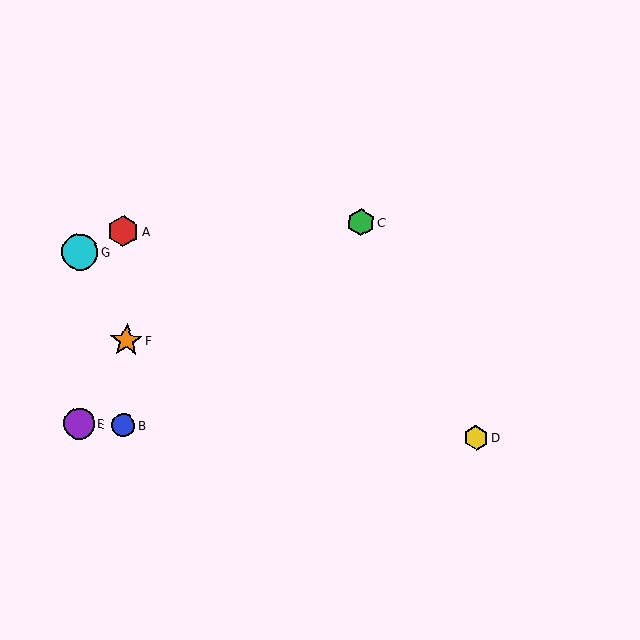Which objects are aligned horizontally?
Objects B, D, E are aligned horizontally.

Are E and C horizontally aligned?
No, E is at y≈424 and C is at y≈222.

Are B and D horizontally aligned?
Yes, both are at y≈425.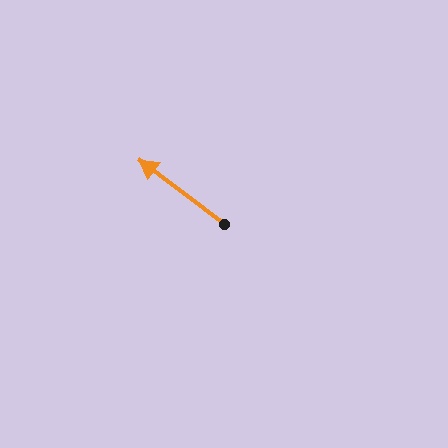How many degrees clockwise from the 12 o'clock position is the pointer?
Approximately 307 degrees.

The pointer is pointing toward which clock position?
Roughly 10 o'clock.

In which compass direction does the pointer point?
Northwest.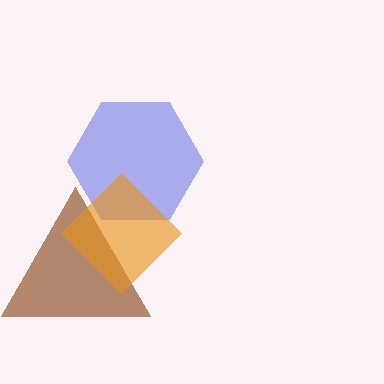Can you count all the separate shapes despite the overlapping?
Yes, there are 3 separate shapes.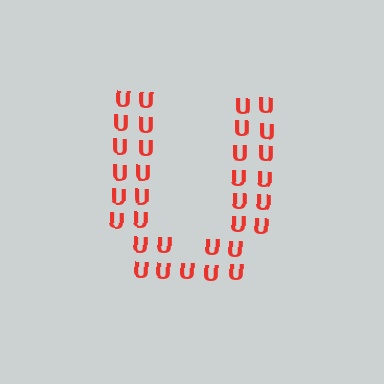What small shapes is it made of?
It is made of small letter U's.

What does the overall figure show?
The overall figure shows the letter U.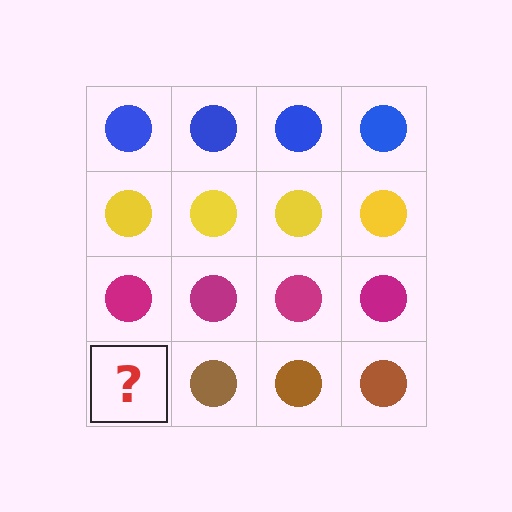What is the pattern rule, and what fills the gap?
The rule is that each row has a consistent color. The gap should be filled with a brown circle.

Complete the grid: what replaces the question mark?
The question mark should be replaced with a brown circle.